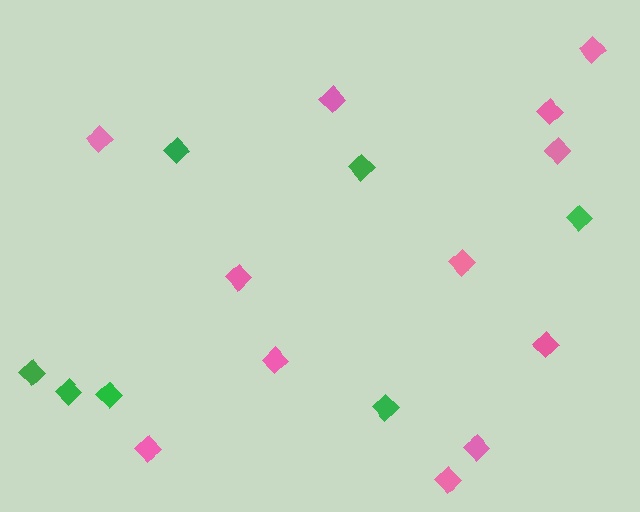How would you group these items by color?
There are 2 groups: one group of green diamonds (7) and one group of pink diamonds (12).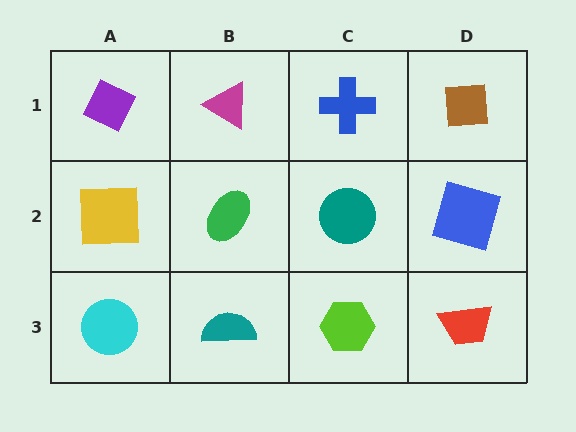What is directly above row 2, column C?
A blue cross.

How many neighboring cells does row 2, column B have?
4.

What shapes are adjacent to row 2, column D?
A brown square (row 1, column D), a red trapezoid (row 3, column D), a teal circle (row 2, column C).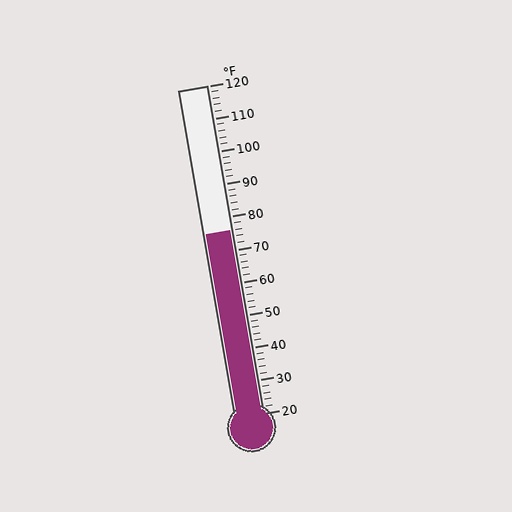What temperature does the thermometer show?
The thermometer shows approximately 76°F.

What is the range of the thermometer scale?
The thermometer scale ranges from 20°F to 120°F.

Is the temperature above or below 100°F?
The temperature is below 100°F.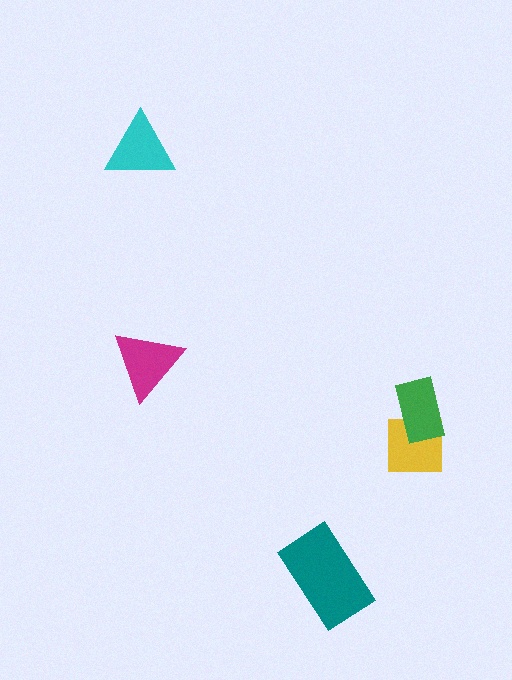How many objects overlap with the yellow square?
1 object overlaps with the yellow square.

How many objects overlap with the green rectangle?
1 object overlaps with the green rectangle.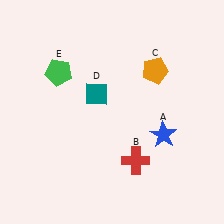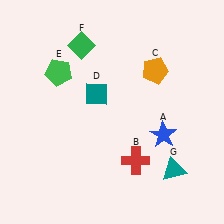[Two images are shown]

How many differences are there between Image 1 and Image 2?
There are 2 differences between the two images.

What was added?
A green diamond (F), a teal triangle (G) were added in Image 2.